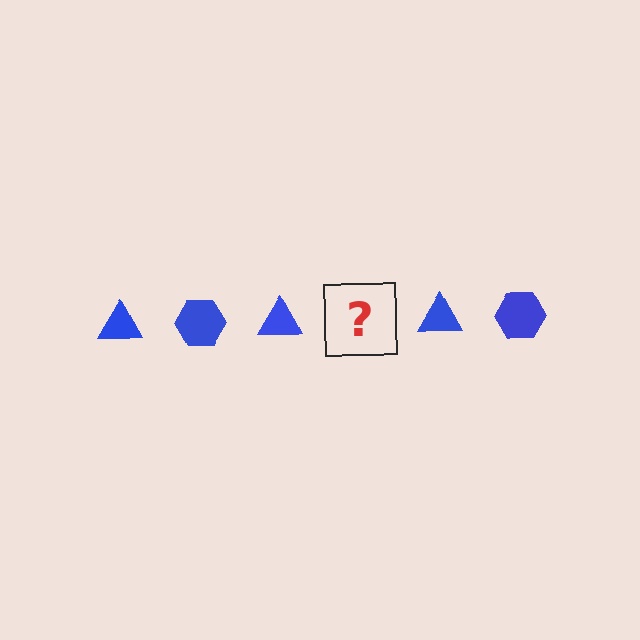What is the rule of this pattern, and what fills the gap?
The rule is that the pattern cycles through triangle, hexagon shapes in blue. The gap should be filled with a blue hexagon.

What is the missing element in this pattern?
The missing element is a blue hexagon.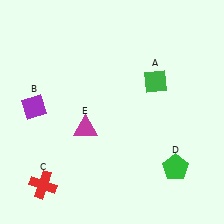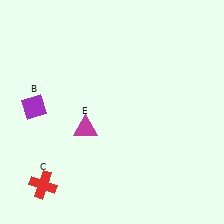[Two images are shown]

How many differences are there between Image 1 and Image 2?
There are 2 differences between the two images.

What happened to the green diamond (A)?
The green diamond (A) was removed in Image 2. It was in the top-right area of Image 1.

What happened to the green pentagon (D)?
The green pentagon (D) was removed in Image 2. It was in the bottom-right area of Image 1.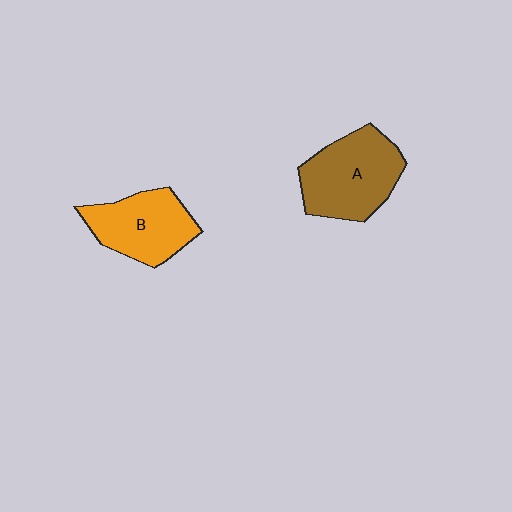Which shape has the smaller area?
Shape B (orange).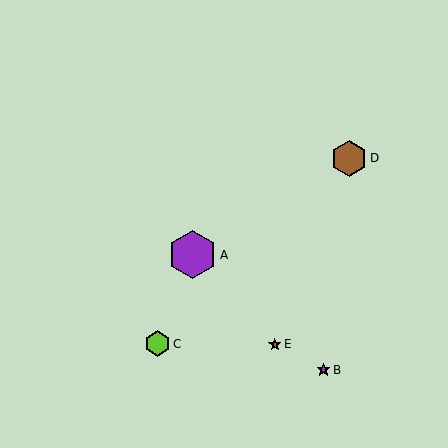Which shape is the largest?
The purple hexagon (labeled A) is the largest.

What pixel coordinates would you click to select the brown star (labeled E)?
Click at (275, 344) to select the brown star E.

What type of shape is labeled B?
Shape B is a purple star.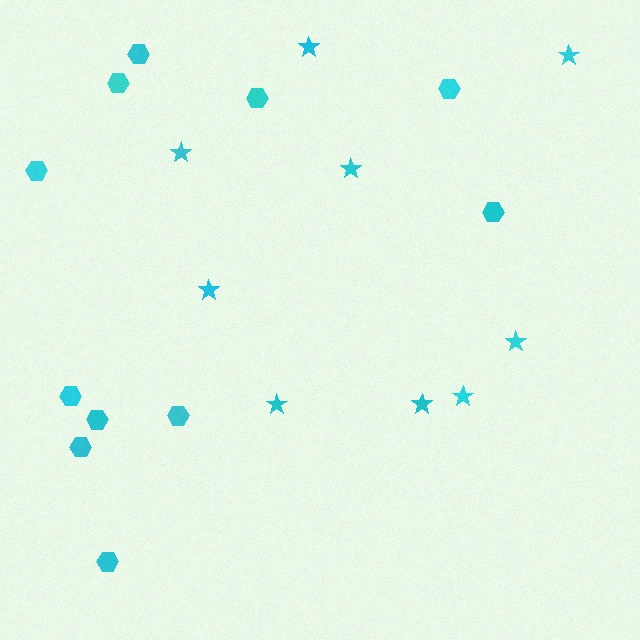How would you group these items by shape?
There are 2 groups: one group of stars (9) and one group of hexagons (11).